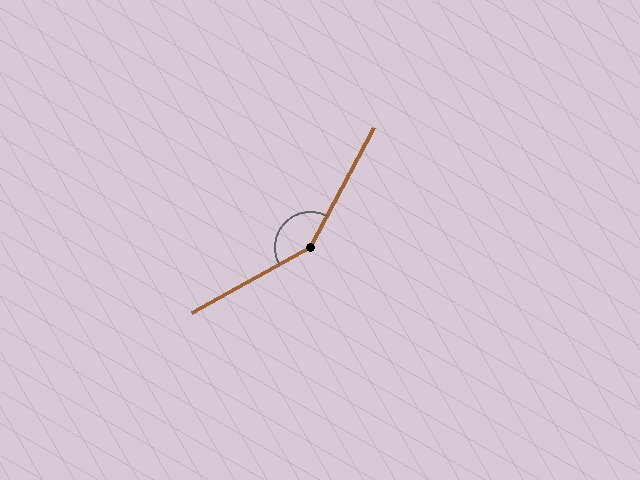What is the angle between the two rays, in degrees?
Approximately 147 degrees.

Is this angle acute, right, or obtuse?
It is obtuse.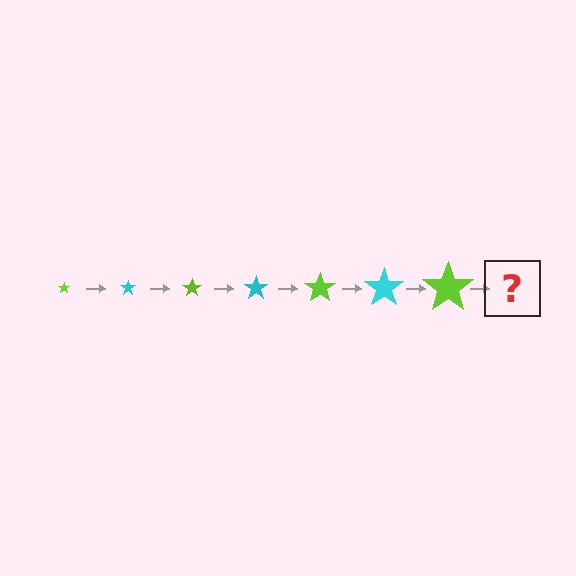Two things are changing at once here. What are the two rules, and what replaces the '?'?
The two rules are that the star grows larger each step and the color cycles through lime and cyan. The '?' should be a cyan star, larger than the previous one.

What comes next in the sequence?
The next element should be a cyan star, larger than the previous one.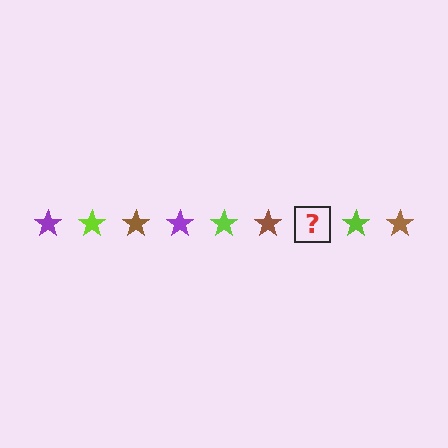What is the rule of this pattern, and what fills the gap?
The rule is that the pattern cycles through purple, lime, brown stars. The gap should be filled with a purple star.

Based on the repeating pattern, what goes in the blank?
The blank should be a purple star.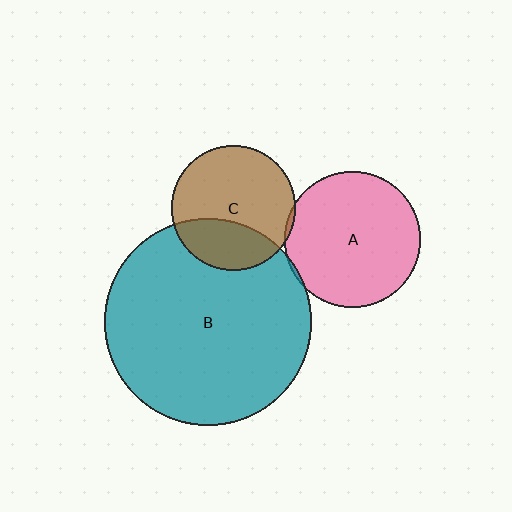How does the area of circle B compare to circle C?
Approximately 2.8 times.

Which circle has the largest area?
Circle B (teal).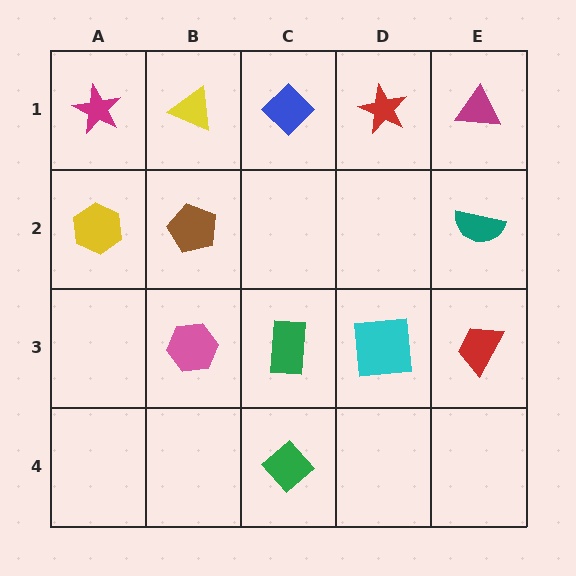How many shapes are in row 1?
5 shapes.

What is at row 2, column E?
A teal semicircle.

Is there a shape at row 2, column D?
No, that cell is empty.